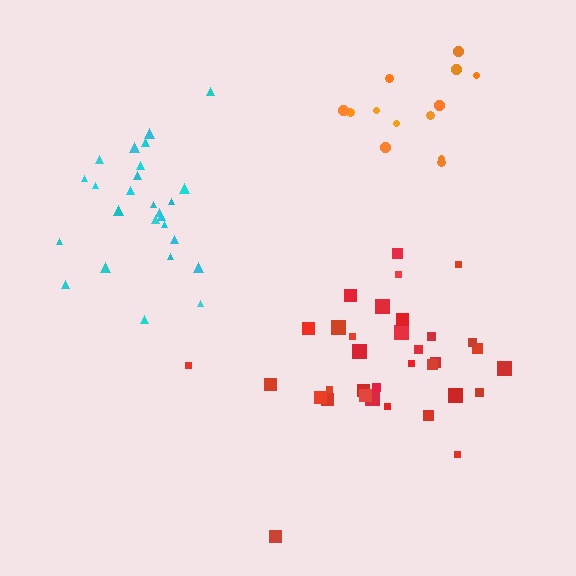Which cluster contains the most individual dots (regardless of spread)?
Red (34).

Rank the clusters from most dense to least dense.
orange, red, cyan.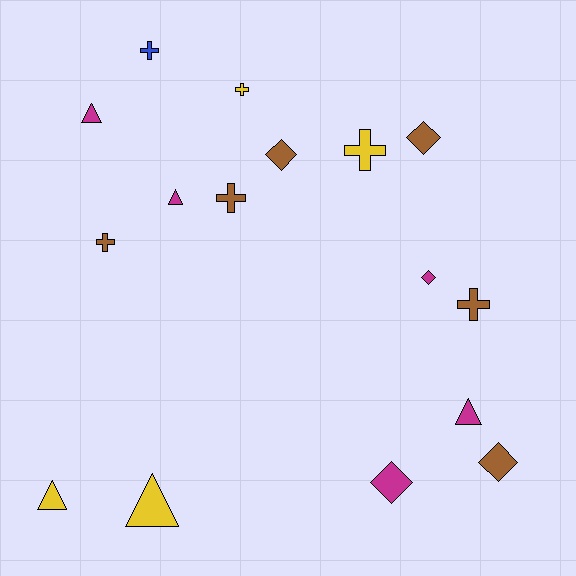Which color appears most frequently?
Brown, with 6 objects.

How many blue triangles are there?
There are no blue triangles.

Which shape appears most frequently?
Cross, with 6 objects.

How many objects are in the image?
There are 16 objects.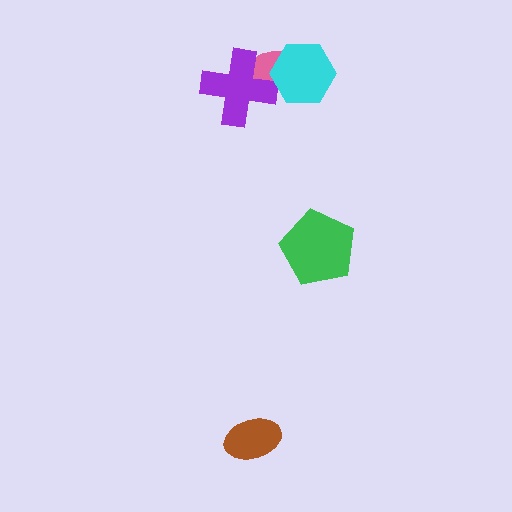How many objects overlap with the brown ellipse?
0 objects overlap with the brown ellipse.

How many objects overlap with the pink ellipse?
2 objects overlap with the pink ellipse.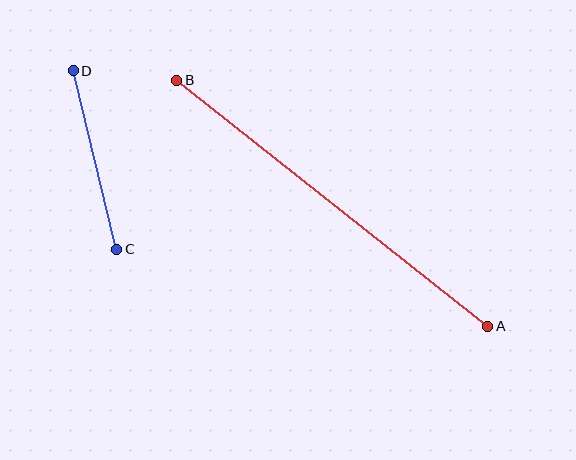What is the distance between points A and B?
The distance is approximately 396 pixels.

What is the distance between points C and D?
The distance is approximately 184 pixels.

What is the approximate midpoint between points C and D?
The midpoint is at approximately (95, 160) pixels.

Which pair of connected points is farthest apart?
Points A and B are farthest apart.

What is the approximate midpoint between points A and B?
The midpoint is at approximately (332, 203) pixels.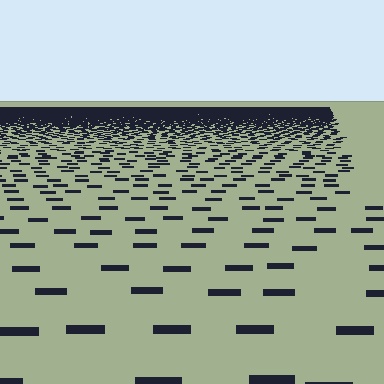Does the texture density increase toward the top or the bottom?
Density increases toward the top.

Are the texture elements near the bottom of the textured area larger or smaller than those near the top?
Larger. Near the bottom, elements are closer to the viewer and appear at a bigger on-screen size.